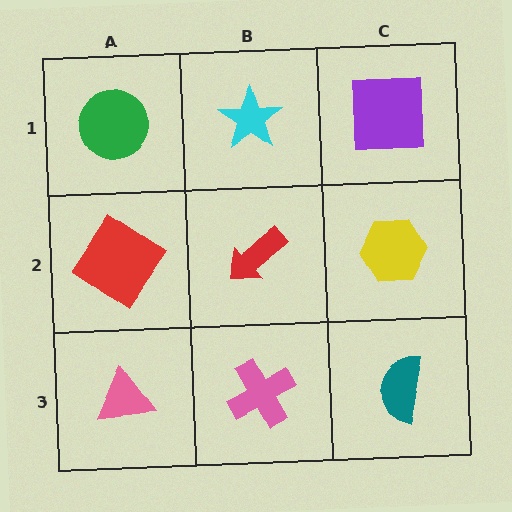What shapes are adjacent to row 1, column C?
A yellow hexagon (row 2, column C), a cyan star (row 1, column B).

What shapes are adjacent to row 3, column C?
A yellow hexagon (row 2, column C), a pink cross (row 3, column B).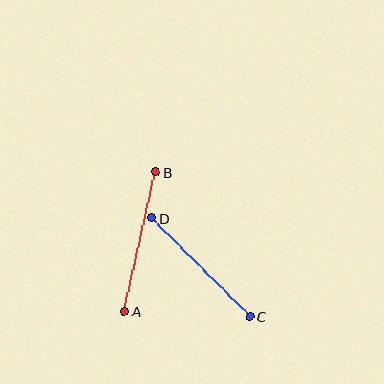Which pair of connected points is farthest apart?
Points A and B are farthest apart.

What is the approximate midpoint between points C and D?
The midpoint is at approximately (201, 267) pixels.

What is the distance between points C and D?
The distance is approximately 139 pixels.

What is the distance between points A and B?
The distance is approximately 143 pixels.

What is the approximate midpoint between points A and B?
The midpoint is at approximately (140, 242) pixels.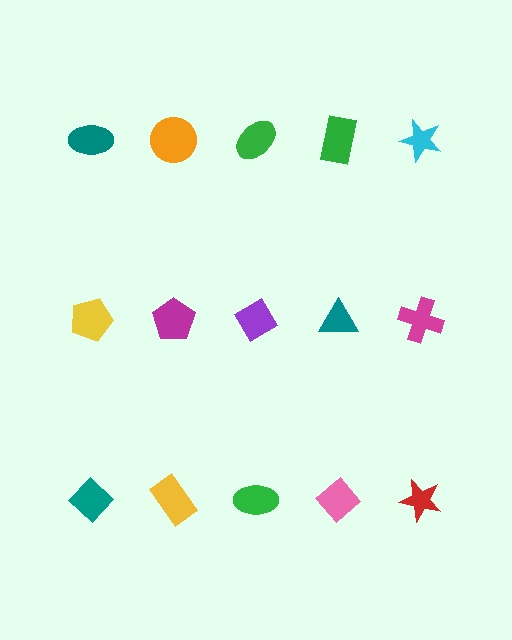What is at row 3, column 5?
A red star.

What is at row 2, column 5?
A magenta cross.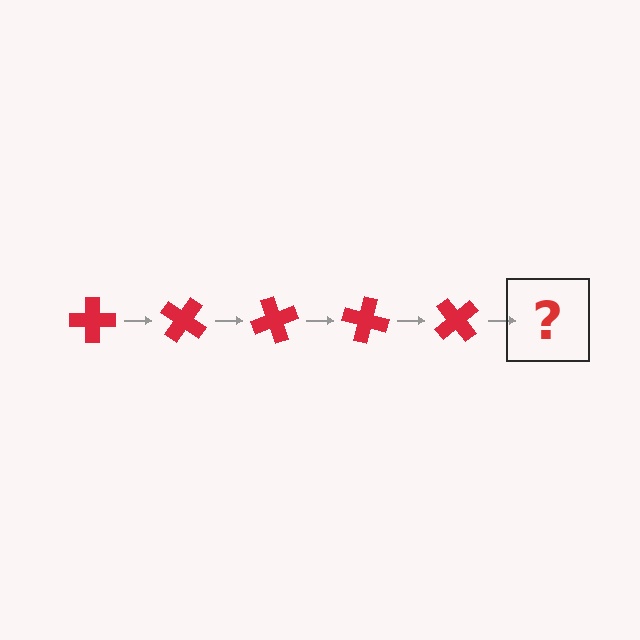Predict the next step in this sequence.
The next step is a red cross rotated 175 degrees.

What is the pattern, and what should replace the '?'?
The pattern is that the cross rotates 35 degrees each step. The '?' should be a red cross rotated 175 degrees.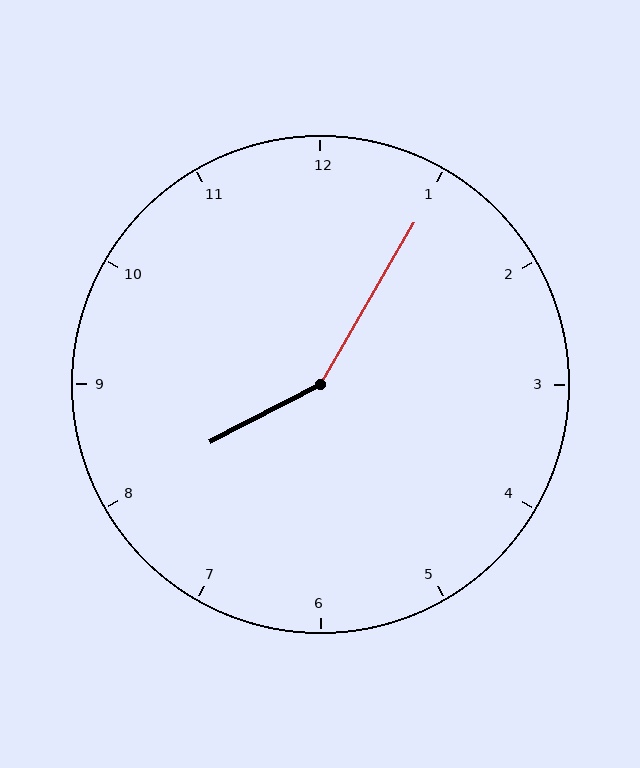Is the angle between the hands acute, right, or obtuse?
It is obtuse.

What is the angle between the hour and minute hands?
Approximately 148 degrees.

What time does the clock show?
8:05.